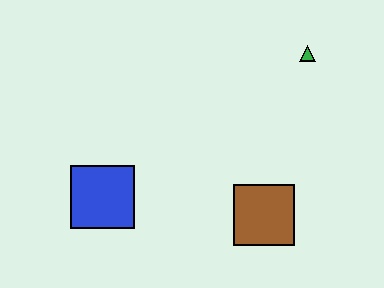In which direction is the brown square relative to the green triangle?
The brown square is below the green triangle.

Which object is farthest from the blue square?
The green triangle is farthest from the blue square.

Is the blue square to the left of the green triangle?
Yes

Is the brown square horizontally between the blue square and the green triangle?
Yes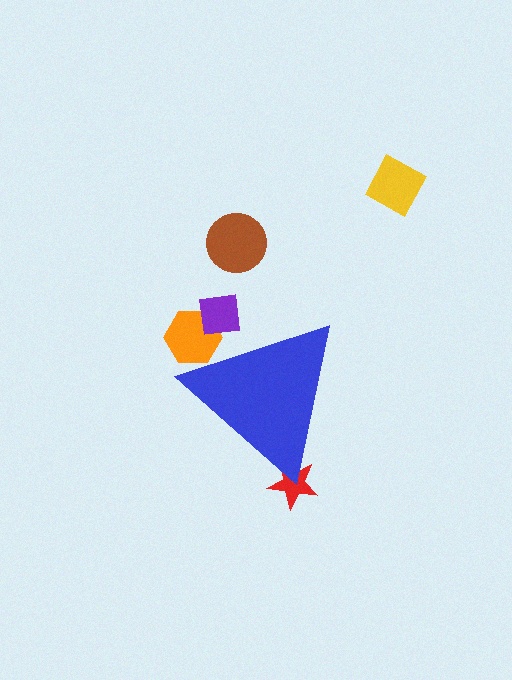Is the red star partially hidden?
Yes, the red star is partially hidden behind the blue triangle.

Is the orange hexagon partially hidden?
Yes, the orange hexagon is partially hidden behind the blue triangle.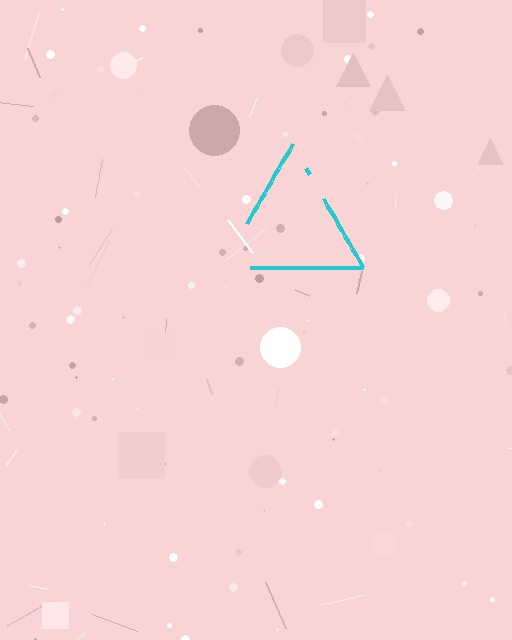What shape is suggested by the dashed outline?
The dashed outline suggests a triangle.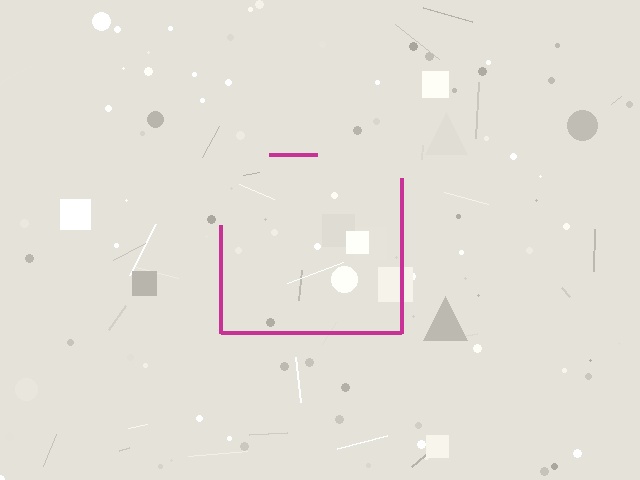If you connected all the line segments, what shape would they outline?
They would outline a square.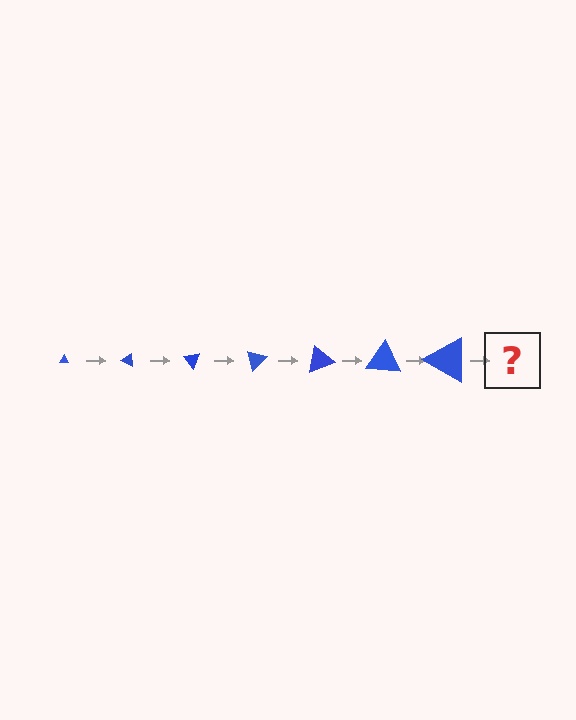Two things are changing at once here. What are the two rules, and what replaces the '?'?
The two rules are that the triangle grows larger each step and it rotates 25 degrees each step. The '?' should be a triangle, larger than the previous one and rotated 175 degrees from the start.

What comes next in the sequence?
The next element should be a triangle, larger than the previous one and rotated 175 degrees from the start.